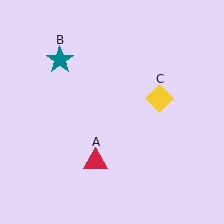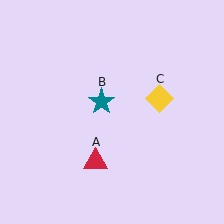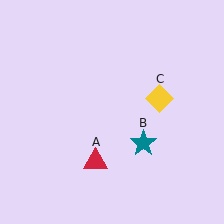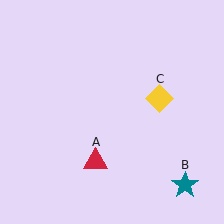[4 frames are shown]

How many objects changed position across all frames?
1 object changed position: teal star (object B).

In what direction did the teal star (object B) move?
The teal star (object B) moved down and to the right.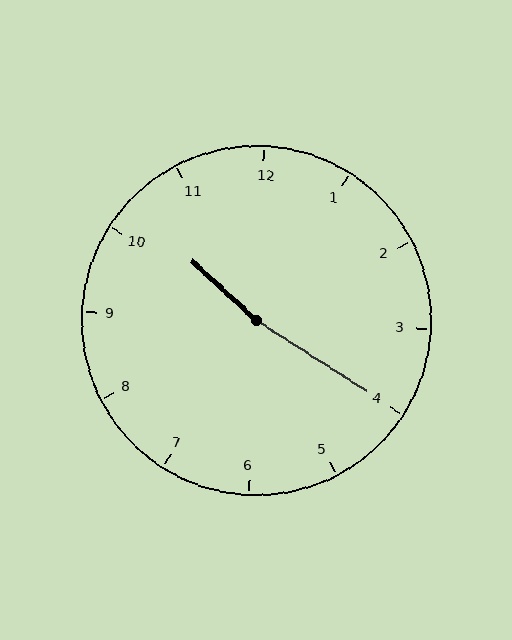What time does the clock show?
10:20.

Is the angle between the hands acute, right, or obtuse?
It is obtuse.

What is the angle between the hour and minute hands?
Approximately 170 degrees.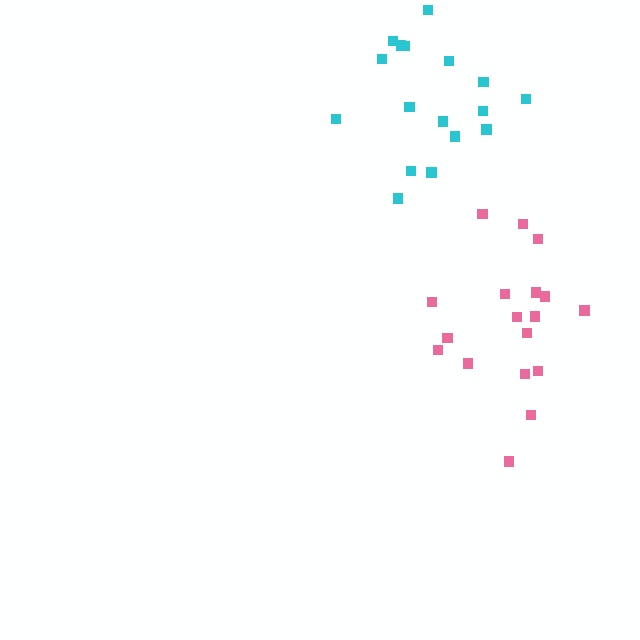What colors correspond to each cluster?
The clusters are colored: pink, cyan.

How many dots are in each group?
Group 1: 18 dots, Group 2: 17 dots (35 total).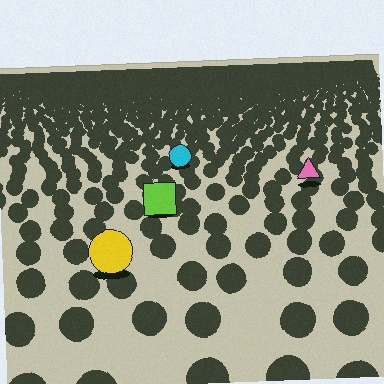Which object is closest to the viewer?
The yellow circle is closest. The texture marks near it are larger and more spread out.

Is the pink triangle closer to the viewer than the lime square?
No. The lime square is closer — you can tell from the texture gradient: the ground texture is coarser near it.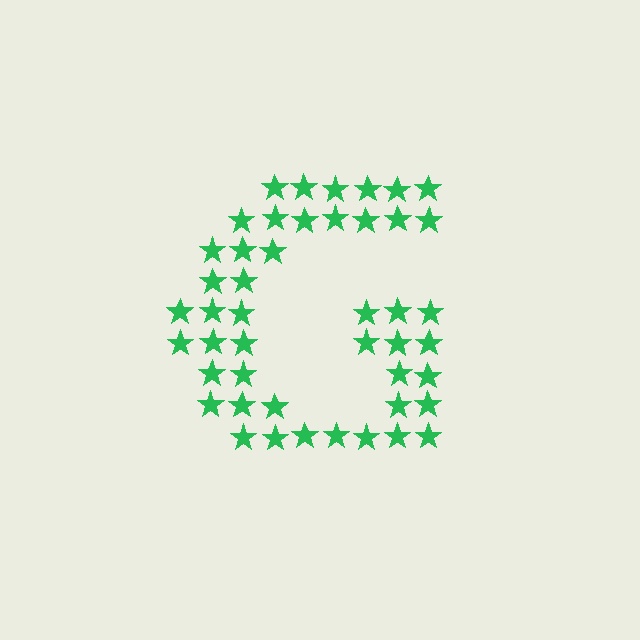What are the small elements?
The small elements are stars.